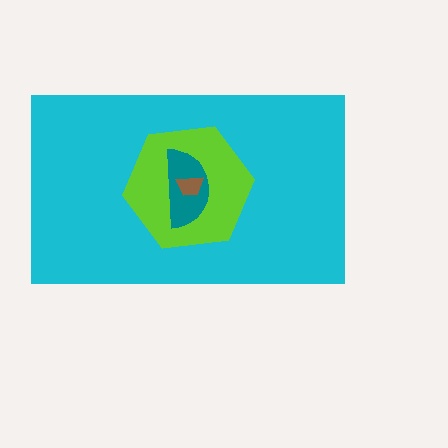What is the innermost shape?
The brown trapezoid.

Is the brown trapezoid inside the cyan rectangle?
Yes.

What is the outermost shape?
The cyan rectangle.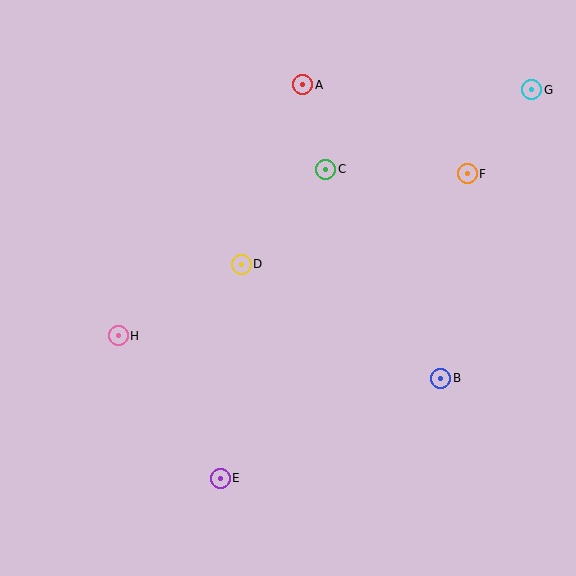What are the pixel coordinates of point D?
Point D is at (241, 264).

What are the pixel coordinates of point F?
Point F is at (467, 174).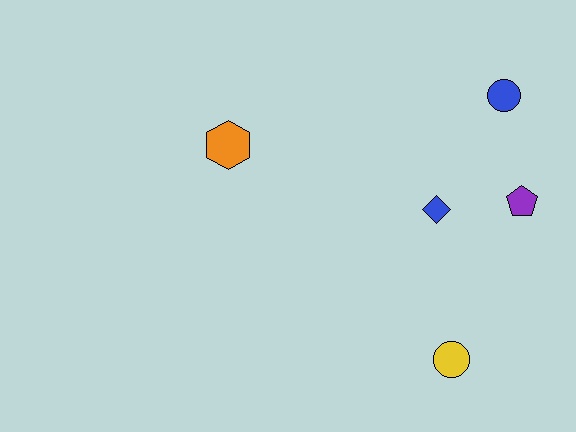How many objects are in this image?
There are 5 objects.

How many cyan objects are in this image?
There are no cyan objects.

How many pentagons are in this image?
There is 1 pentagon.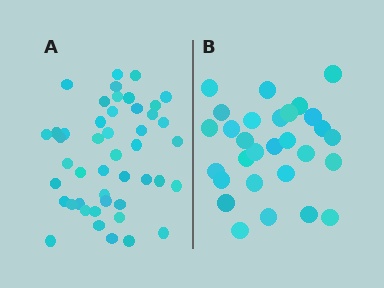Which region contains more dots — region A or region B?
Region A (the left region) has more dots.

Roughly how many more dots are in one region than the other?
Region A has approximately 15 more dots than region B.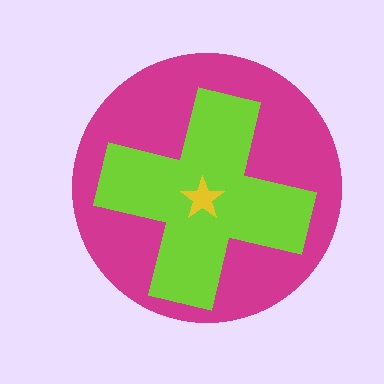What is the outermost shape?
The magenta circle.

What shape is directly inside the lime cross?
The yellow star.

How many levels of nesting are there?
3.